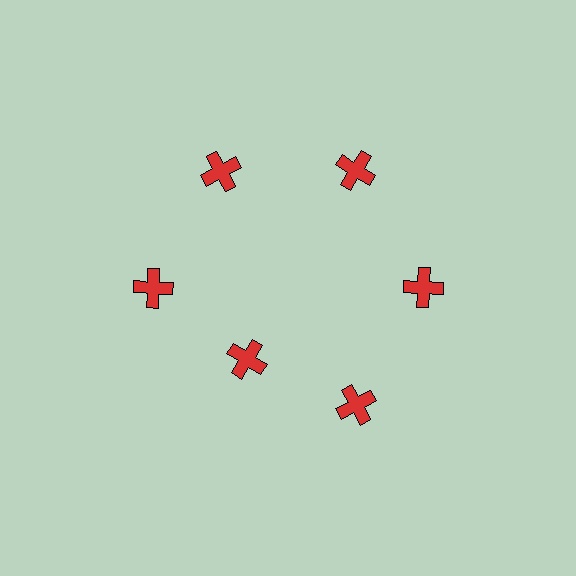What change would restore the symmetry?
The symmetry would be restored by moving it outward, back onto the ring so that all 6 crosses sit at equal angles and equal distance from the center.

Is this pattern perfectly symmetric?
No. The 6 red crosses are arranged in a ring, but one element near the 7 o'clock position is pulled inward toward the center, breaking the 6-fold rotational symmetry.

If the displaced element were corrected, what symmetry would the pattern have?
It would have 6-fold rotational symmetry — the pattern would map onto itself every 60 degrees.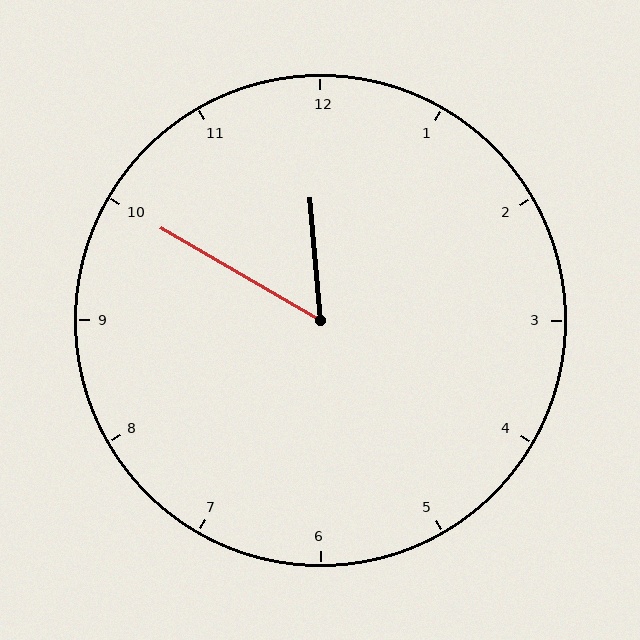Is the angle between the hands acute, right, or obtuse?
It is acute.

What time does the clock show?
11:50.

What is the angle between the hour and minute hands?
Approximately 55 degrees.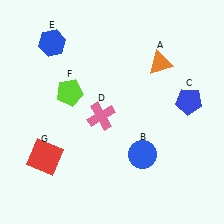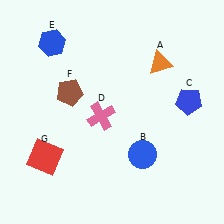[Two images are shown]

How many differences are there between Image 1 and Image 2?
There is 1 difference between the two images.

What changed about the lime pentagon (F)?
In Image 1, F is lime. In Image 2, it changed to brown.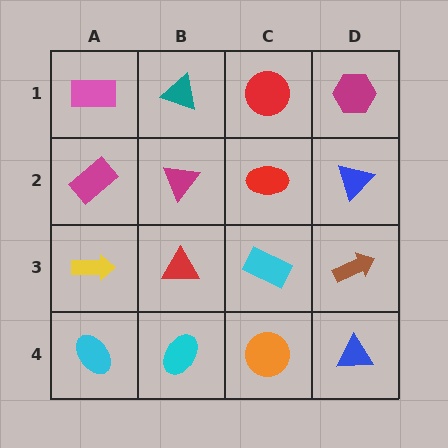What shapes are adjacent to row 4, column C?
A cyan rectangle (row 3, column C), a cyan ellipse (row 4, column B), a blue triangle (row 4, column D).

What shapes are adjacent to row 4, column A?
A yellow arrow (row 3, column A), a cyan ellipse (row 4, column B).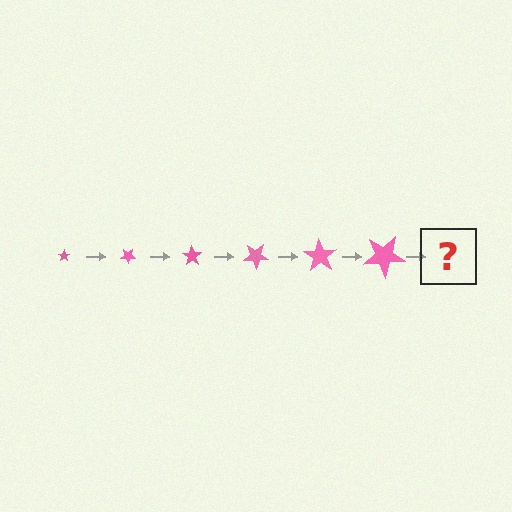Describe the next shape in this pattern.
It should be a star, larger than the previous one and rotated 210 degrees from the start.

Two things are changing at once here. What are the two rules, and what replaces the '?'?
The two rules are that the star grows larger each step and it rotates 35 degrees each step. The '?' should be a star, larger than the previous one and rotated 210 degrees from the start.